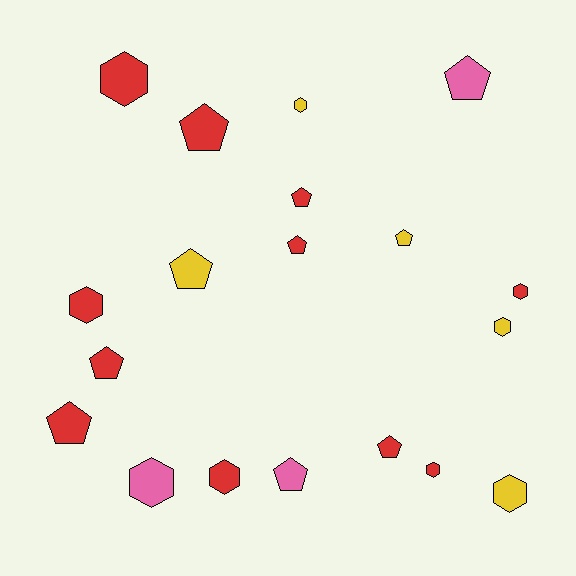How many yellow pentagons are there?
There are 2 yellow pentagons.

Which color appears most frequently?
Red, with 11 objects.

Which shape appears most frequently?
Pentagon, with 10 objects.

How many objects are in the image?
There are 19 objects.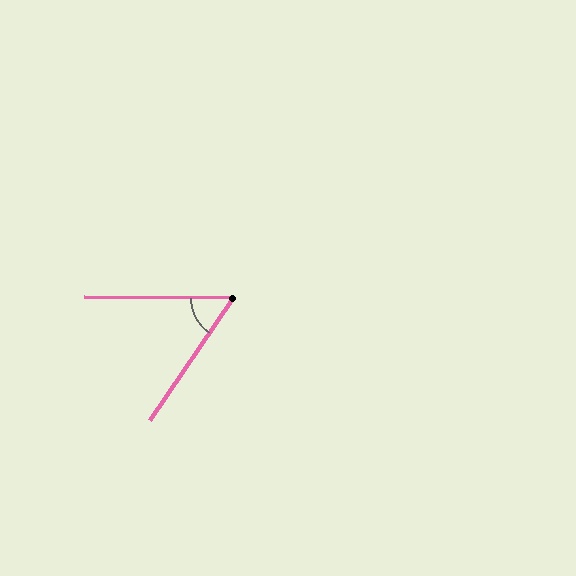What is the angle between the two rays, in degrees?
Approximately 56 degrees.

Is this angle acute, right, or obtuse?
It is acute.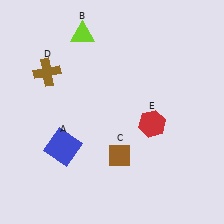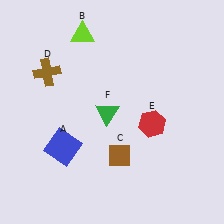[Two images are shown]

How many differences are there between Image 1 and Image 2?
There is 1 difference between the two images.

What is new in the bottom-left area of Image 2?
A green triangle (F) was added in the bottom-left area of Image 2.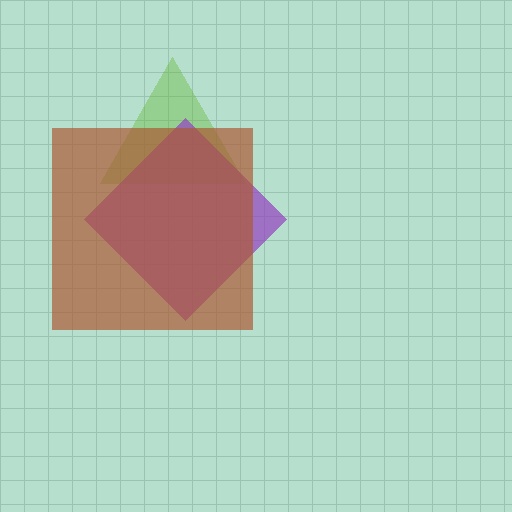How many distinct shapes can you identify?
There are 3 distinct shapes: a lime triangle, a purple diamond, a brown square.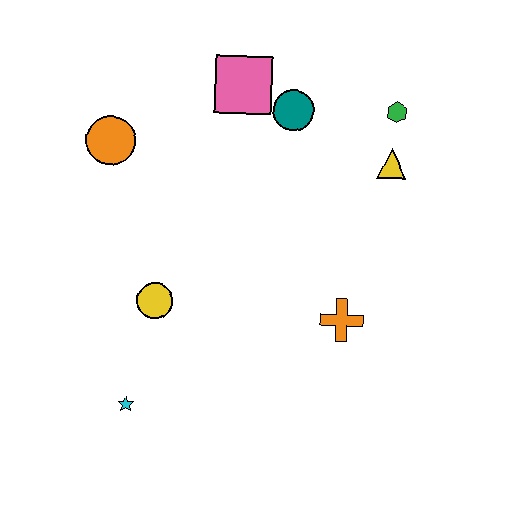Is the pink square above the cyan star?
Yes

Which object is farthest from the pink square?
The cyan star is farthest from the pink square.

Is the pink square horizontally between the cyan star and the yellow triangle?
Yes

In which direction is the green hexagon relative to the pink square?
The green hexagon is to the right of the pink square.